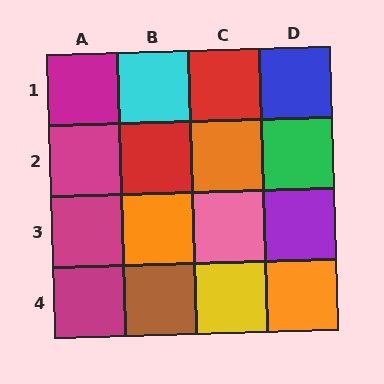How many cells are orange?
3 cells are orange.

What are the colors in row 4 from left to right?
Magenta, brown, yellow, orange.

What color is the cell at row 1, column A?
Magenta.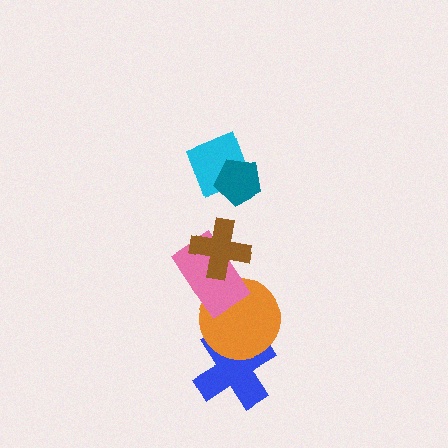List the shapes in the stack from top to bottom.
From top to bottom: the teal pentagon, the cyan diamond, the brown cross, the pink rectangle, the orange circle, the blue cross.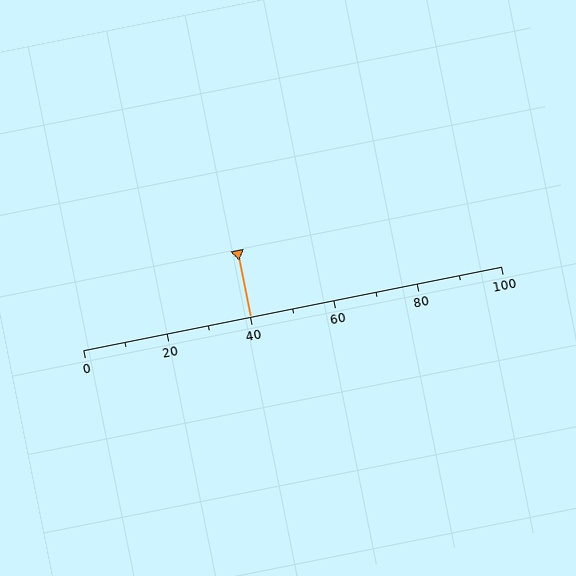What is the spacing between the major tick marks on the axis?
The major ticks are spaced 20 apart.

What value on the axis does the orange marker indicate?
The marker indicates approximately 40.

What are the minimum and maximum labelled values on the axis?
The axis runs from 0 to 100.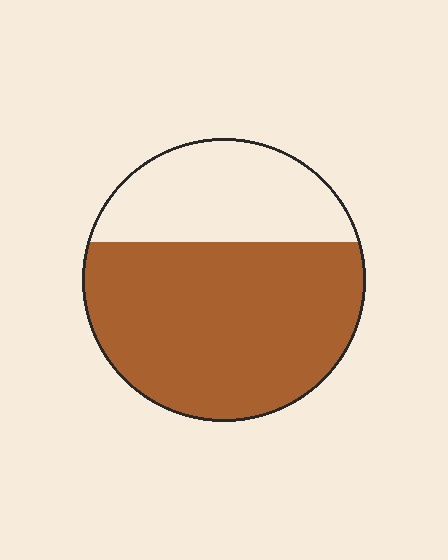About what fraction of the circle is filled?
About two thirds (2/3).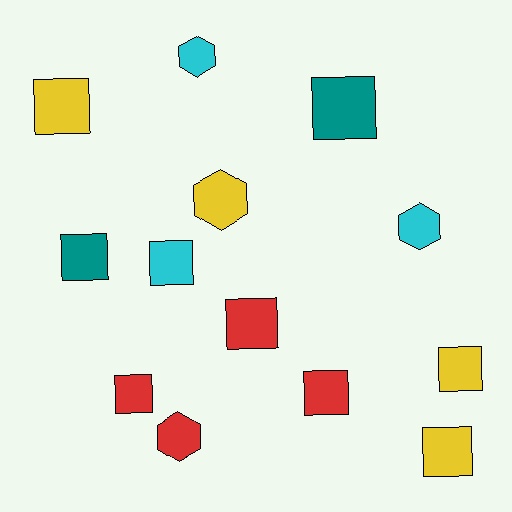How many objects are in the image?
There are 13 objects.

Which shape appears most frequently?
Square, with 9 objects.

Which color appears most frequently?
Red, with 4 objects.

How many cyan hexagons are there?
There are 2 cyan hexagons.